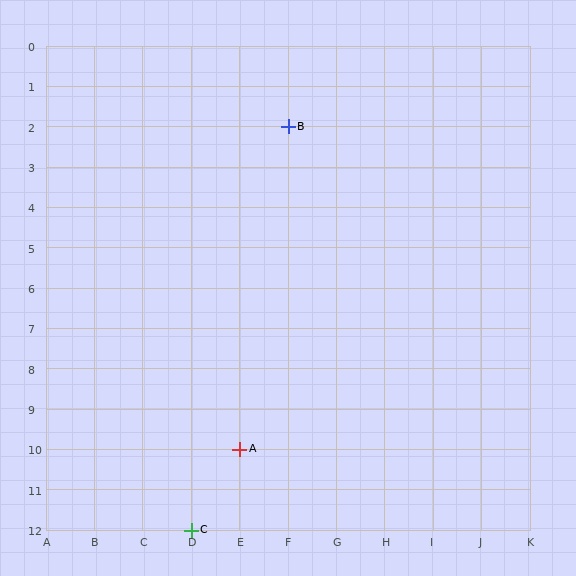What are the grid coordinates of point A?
Point A is at grid coordinates (E, 10).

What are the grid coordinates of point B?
Point B is at grid coordinates (F, 2).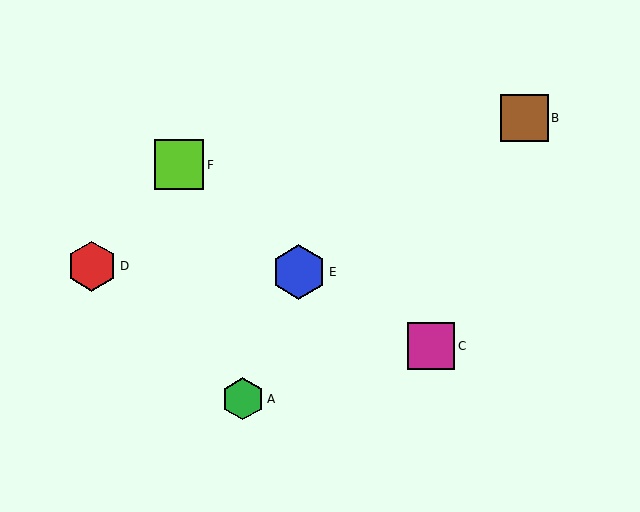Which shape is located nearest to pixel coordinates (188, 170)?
The lime square (labeled F) at (179, 165) is nearest to that location.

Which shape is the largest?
The blue hexagon (labeled E) is the largest.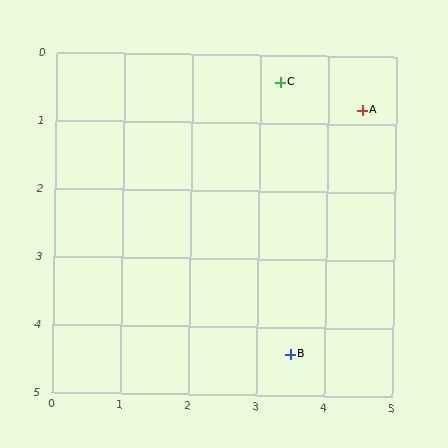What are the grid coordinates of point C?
Point C is at approximately (3.3, 0.4).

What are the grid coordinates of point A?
Point A is at approximately (4.5, 0.8).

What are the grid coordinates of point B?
Point B is at approximately (3.5, 4.4).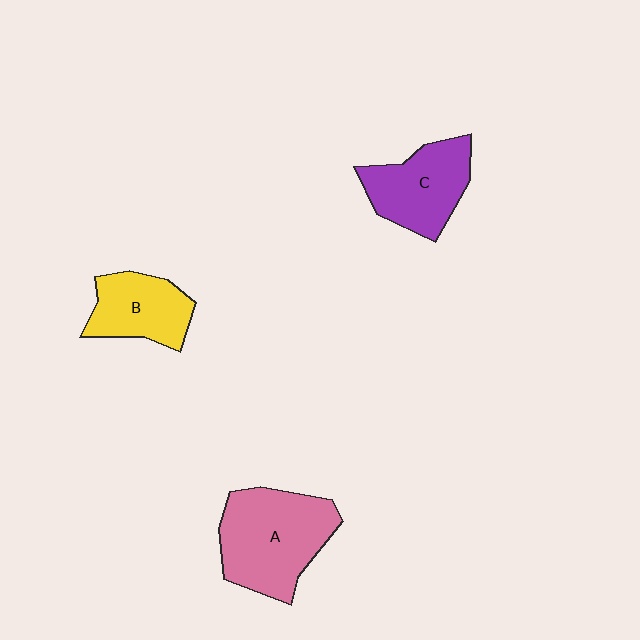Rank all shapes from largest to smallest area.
From largest to smallest: A (pink), C (purple), B (yellow).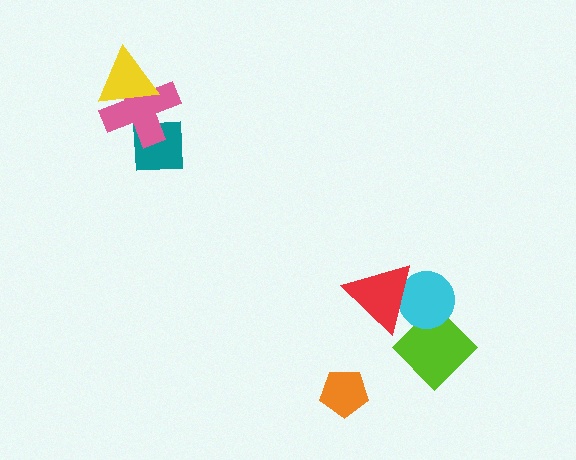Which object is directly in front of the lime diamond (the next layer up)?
The cyan circle is directly in front of the lime diamond.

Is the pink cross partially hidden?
Yes, it is partially covered by another shape.